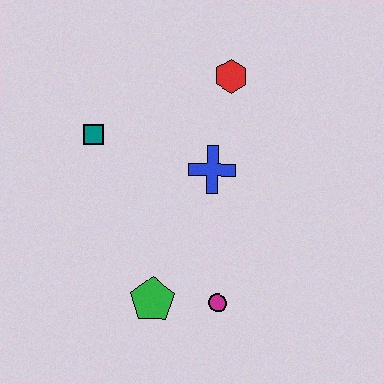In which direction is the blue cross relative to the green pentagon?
The blue cross is above the green pentagon.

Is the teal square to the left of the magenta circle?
Yes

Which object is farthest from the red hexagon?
The green pentagon is farthest from the red hexagon.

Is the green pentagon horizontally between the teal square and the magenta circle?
Yes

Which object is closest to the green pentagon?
The magenta circle is closest to the green pentagon.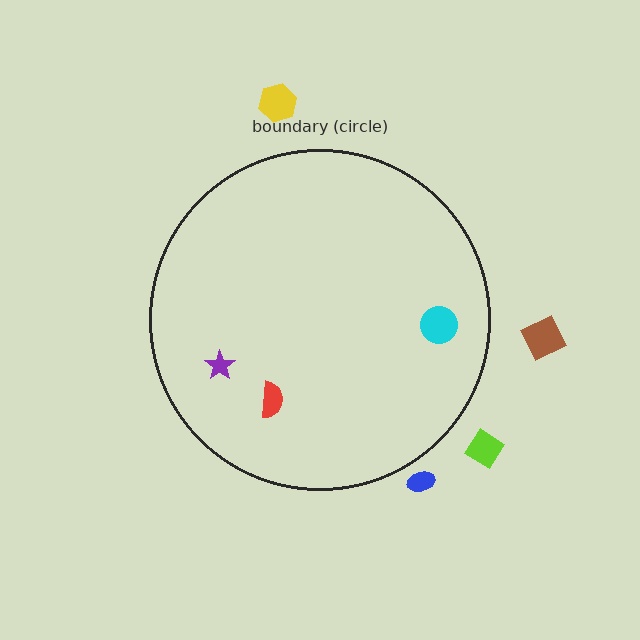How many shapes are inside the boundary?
3 inside, 4 outside.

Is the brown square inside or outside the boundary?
Outside.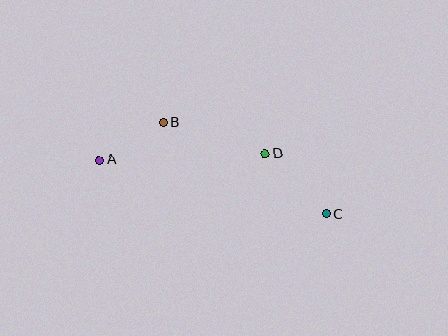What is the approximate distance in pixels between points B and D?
The distance between B and D is approximately 106 pixels.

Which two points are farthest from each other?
Points A and C are farthest from each other.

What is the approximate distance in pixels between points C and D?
The distance between C and D is approximately 86 pixels.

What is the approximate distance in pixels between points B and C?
The distance between B and C is approximately 187 pixels.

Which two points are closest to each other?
Points A and B are closest to each other.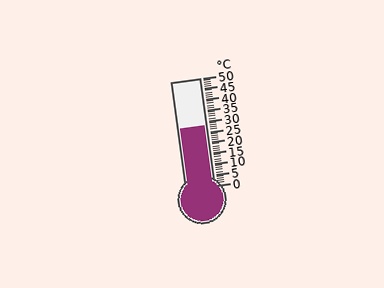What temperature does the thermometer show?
The thermometer shows approximately 28°C.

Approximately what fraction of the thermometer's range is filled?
The thermometer is filled to approximately 55% of its range.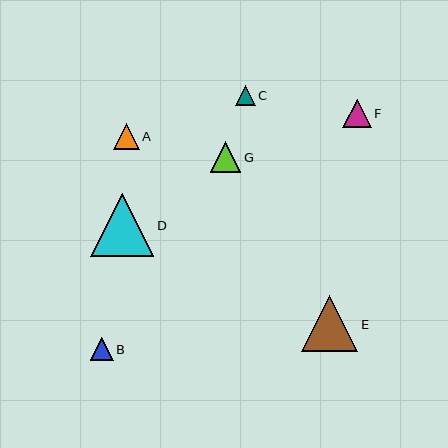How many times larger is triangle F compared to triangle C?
Triangle F is approximately 1.4 times the size of triangle C.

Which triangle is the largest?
Triangle D is the largest with a size of approximately 63 pixels.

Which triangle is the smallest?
Triangle C is the smallest with a size of approximately 20 pixels.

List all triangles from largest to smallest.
From largest to smallest: D, E, G, F, A, B, C.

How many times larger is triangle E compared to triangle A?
Triangle E is approximately 2.2 times the size of triangle A.